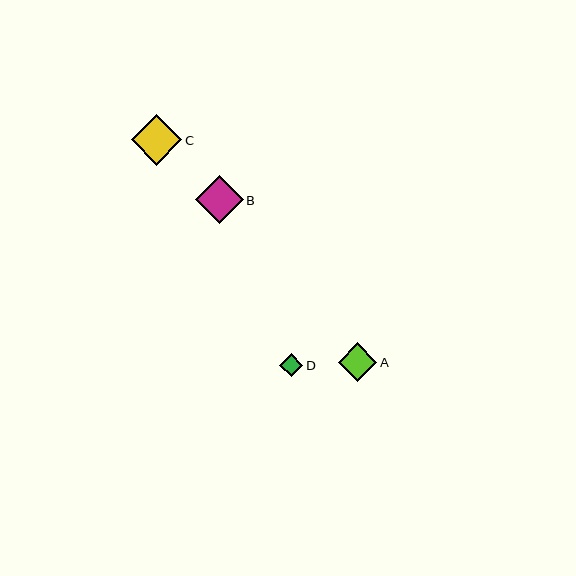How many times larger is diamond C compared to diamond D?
Diamond C is approximately 2.2 times the size of diamond D.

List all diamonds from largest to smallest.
From largest to smallest: C, B, A, D.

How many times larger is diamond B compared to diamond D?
Diamond B is approximately 2.1 times the size of diamond D.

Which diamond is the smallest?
Diamond D is the smallest with a size of approximately 23 pixels.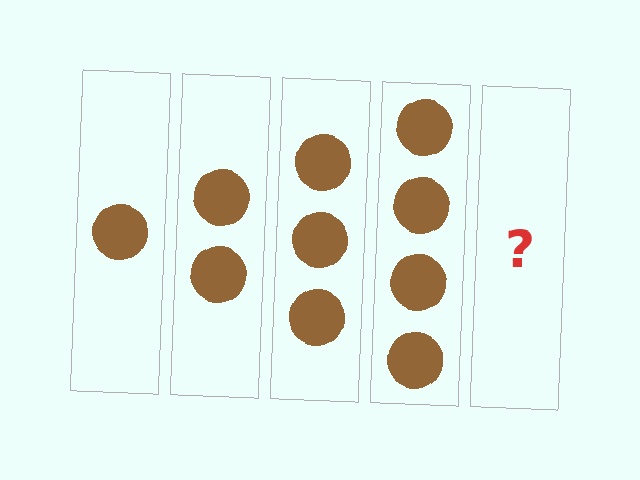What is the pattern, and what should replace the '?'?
The pattern is that each step adds one more circle. The '?' should be 5 circles.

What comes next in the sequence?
The next element should be 5 circles.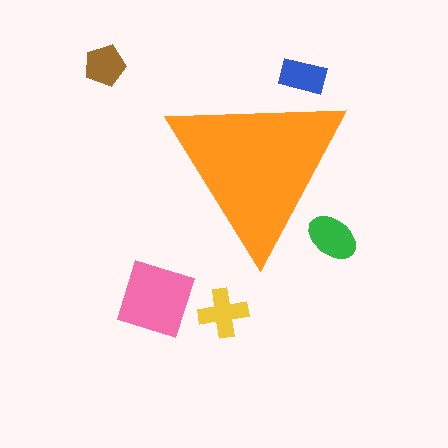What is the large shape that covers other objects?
An orange triangle.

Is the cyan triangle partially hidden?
No, the cyan triangle is fully visible.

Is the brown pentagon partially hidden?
No, the brown pentagon is fully visible.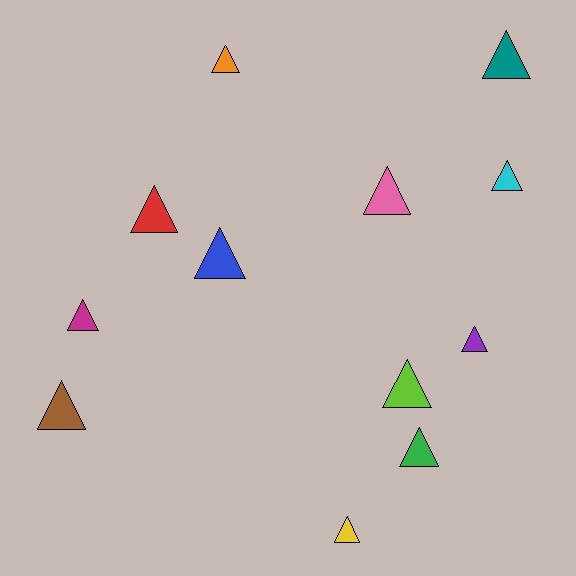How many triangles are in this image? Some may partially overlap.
There are 12 triangles.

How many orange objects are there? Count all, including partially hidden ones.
There is 1 orange object.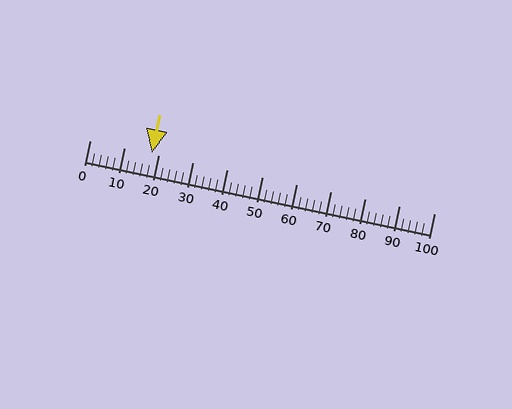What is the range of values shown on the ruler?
The ruler shows values from 0 to 100.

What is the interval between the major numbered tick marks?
The major tick marks are spaced 10 units apart.